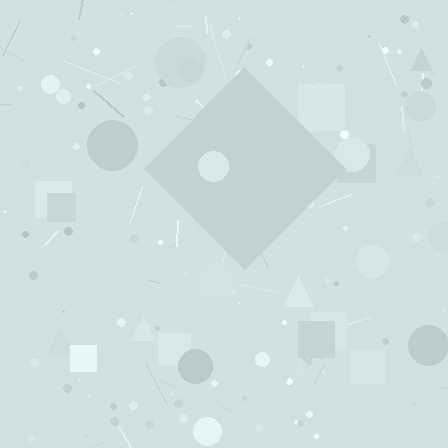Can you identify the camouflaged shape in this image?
The camouflaged shape is a diamond.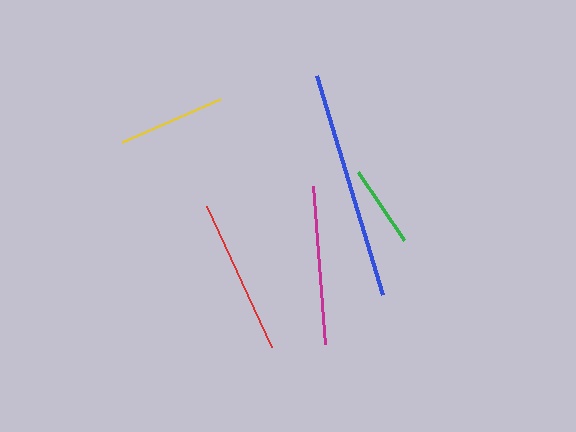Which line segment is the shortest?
The green line is the shortest at approximately 82 pixels.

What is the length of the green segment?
The green segment is approximately 82 pixels long.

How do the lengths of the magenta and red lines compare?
The magenta and red lines are approximately the same length.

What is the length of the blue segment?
The blue segment is approximately 229 pixels long.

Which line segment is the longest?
The blue line is the longest at approximately 229 pixels.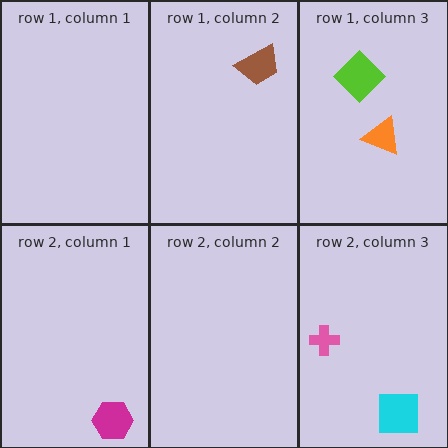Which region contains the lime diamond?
The row 1, column 3 region.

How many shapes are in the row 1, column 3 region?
2.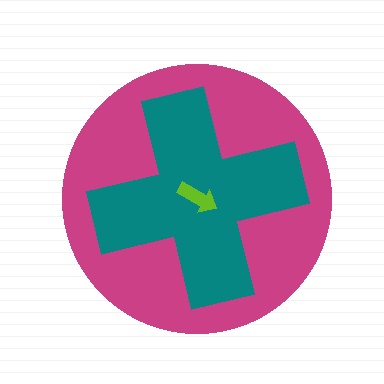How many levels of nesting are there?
3.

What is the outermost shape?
The magenta circle.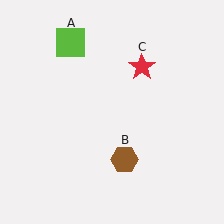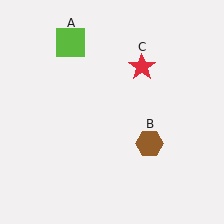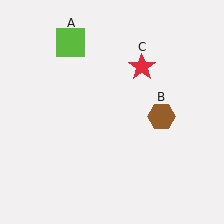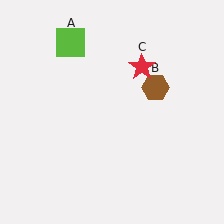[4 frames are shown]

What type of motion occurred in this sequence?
The brown hexagon (object B) rotated counterclockwise around the center of the scene.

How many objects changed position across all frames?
1 object changed position: brown hexagon (object B).